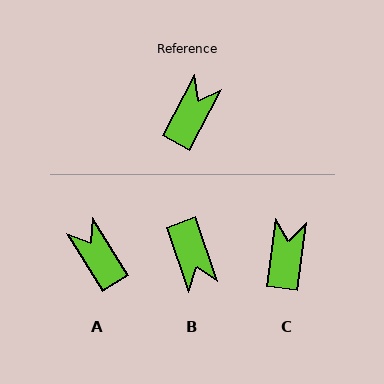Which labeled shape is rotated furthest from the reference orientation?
B, about 133 degrees away.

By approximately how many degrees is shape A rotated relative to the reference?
Approximately 59 degrees counter-clockwise.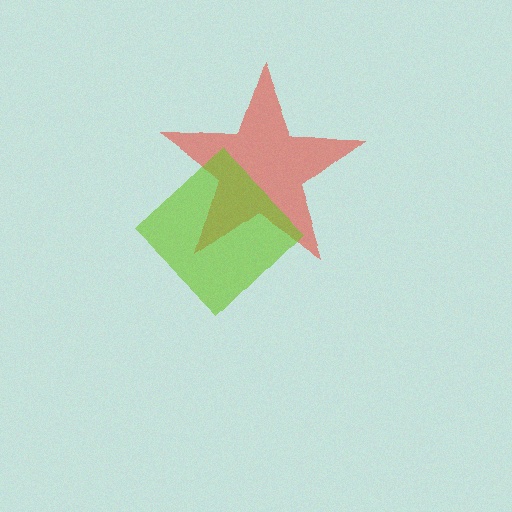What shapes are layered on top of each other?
The layered shapes are: a red star, a lime diamond.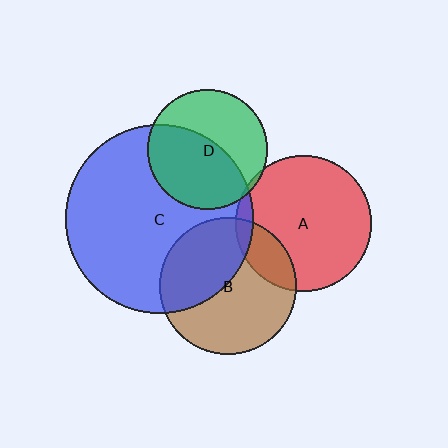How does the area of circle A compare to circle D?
Approximately 1.3 times.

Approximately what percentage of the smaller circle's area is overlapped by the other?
Approximately 15%.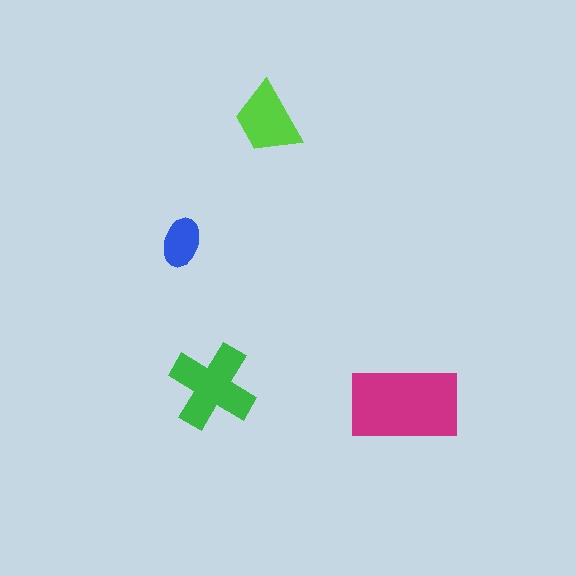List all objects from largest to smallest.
The magenta rectangle, the green cross, the lime trapezoid, the blue ellipse.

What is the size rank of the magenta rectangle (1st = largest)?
1st.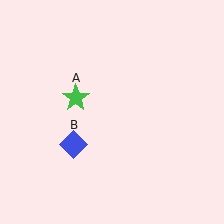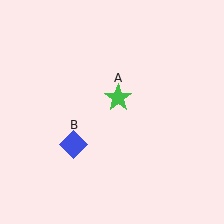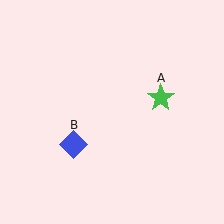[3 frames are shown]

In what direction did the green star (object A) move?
The green star (object A) moved right.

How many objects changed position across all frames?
1 object changed position: green star (object A).